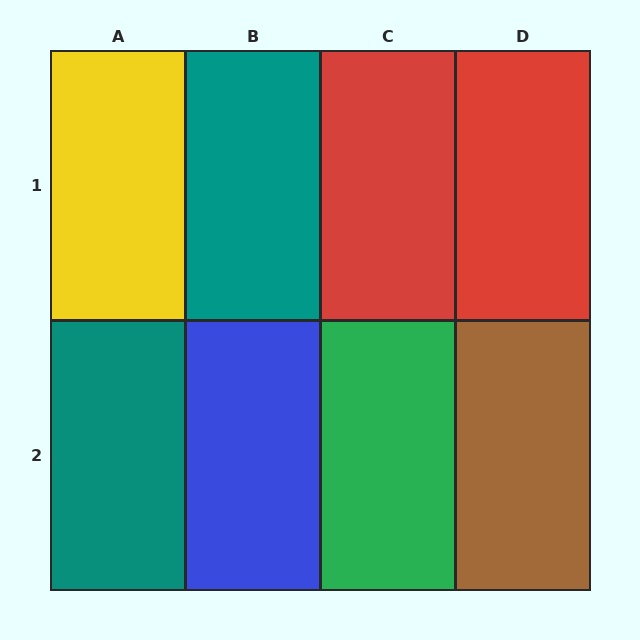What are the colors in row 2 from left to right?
Teal, blue, green, brown.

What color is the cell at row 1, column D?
Red.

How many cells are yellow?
1 cell is yellow.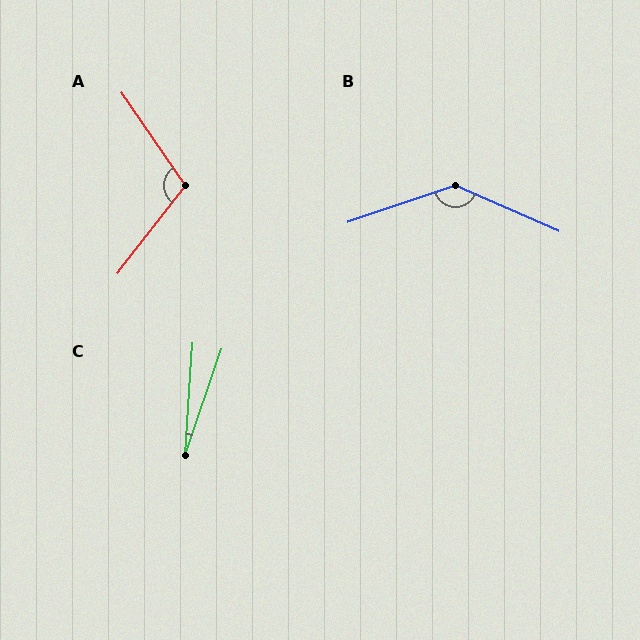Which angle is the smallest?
C, at approximately 15 degrees.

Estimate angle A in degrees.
Approximately 108 degrees.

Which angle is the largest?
B, at approximately 138 degrees.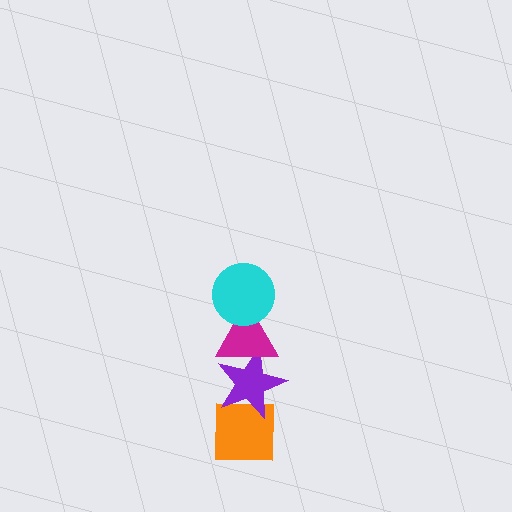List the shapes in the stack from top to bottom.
From top to bottom: the cyan circle, the magenta triangle, the purple star, the orange square.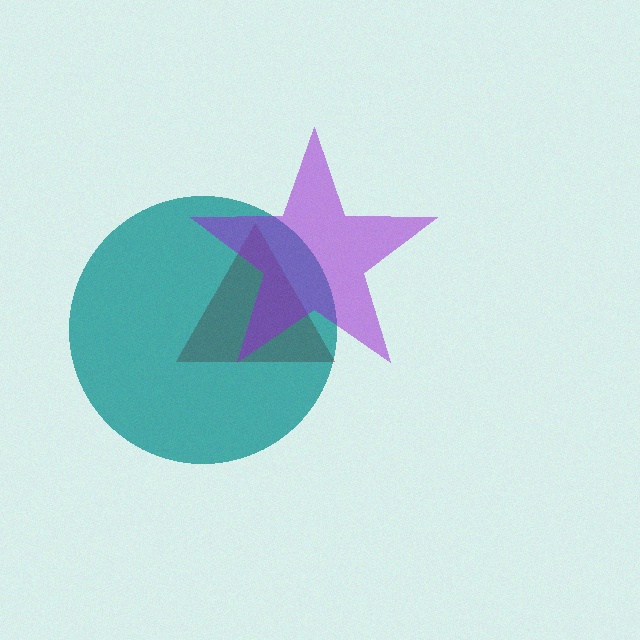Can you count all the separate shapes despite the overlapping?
Yes, there are 3 separate shapes.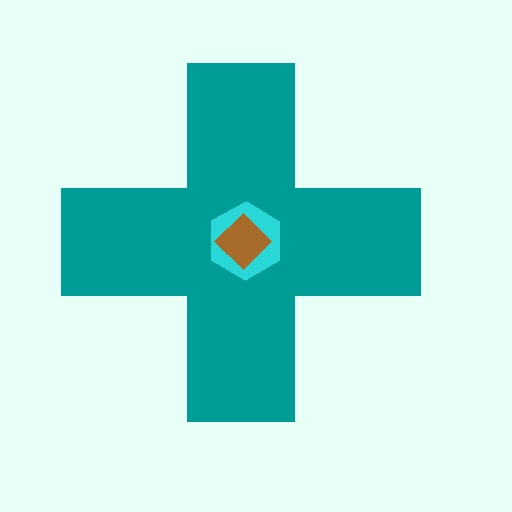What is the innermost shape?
The brown diamond.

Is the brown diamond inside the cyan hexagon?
Yes.